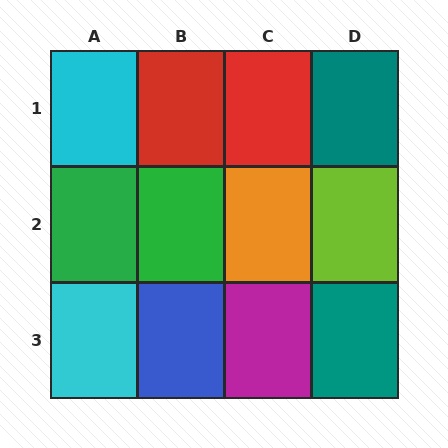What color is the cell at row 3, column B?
Blue.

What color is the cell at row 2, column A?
Green.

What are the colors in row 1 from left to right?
Cyan, red, red, teal.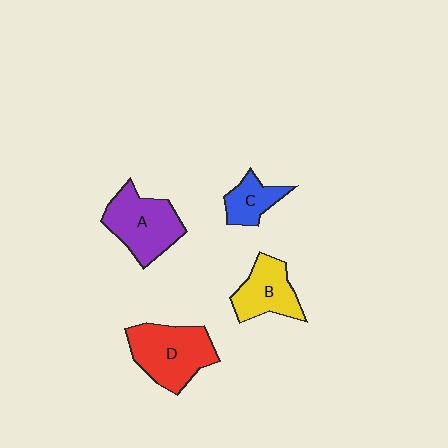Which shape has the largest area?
Shape D (red).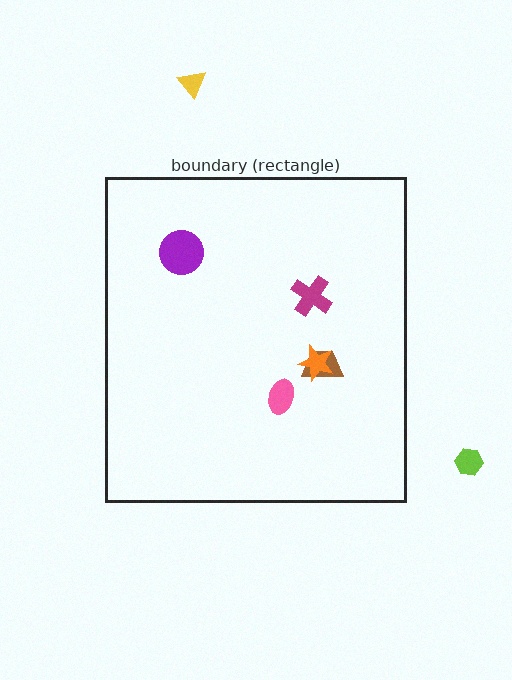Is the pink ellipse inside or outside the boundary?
Inside.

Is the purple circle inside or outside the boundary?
Inside.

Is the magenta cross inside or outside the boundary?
Inside.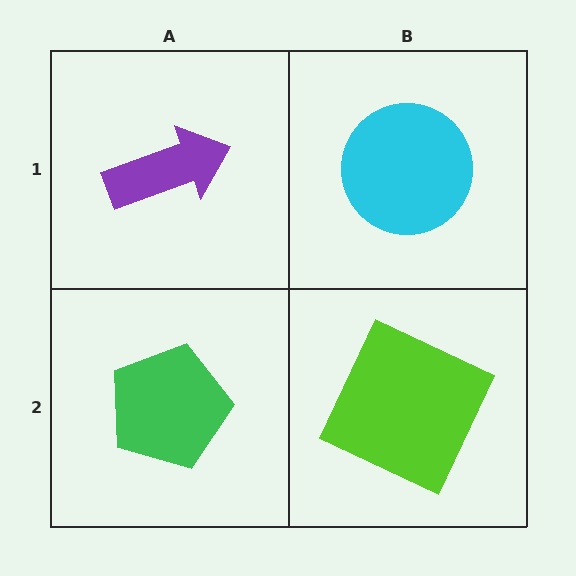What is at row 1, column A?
A purple arrow.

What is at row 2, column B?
A lime square.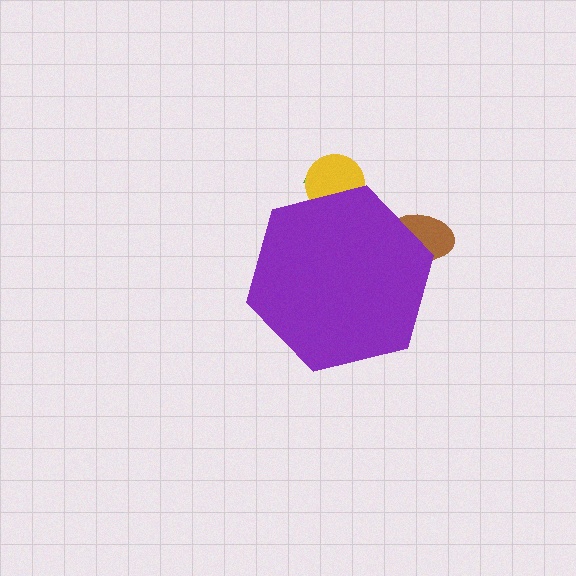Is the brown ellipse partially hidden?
Yes, the brown ellipse is partially hidden behind the purple hexagon.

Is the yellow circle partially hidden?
Yes, the yellow circle is partially hidden behind the purple hexagon.